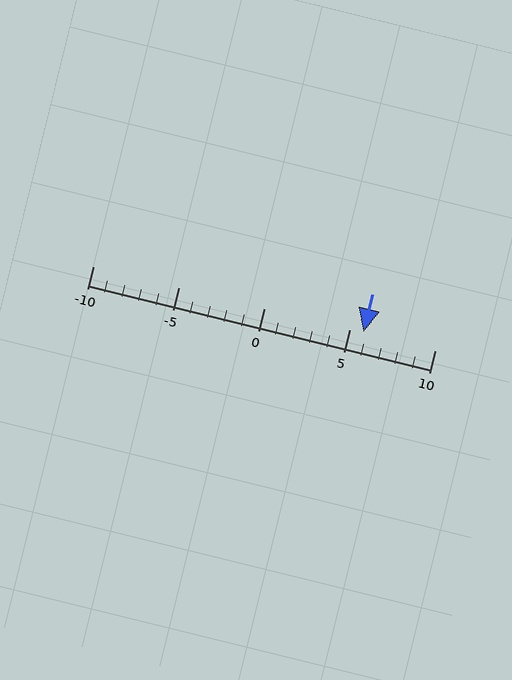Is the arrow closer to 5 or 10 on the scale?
The arrow is closer to 5.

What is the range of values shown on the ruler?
The ruler shows values from -10 to 10.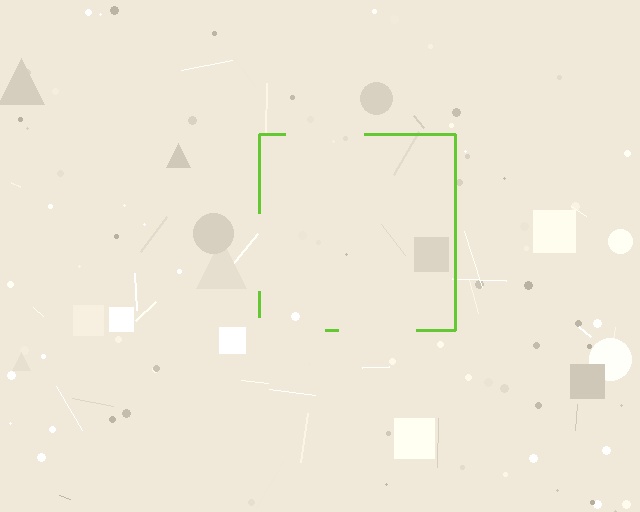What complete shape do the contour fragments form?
The contour fragments form a square.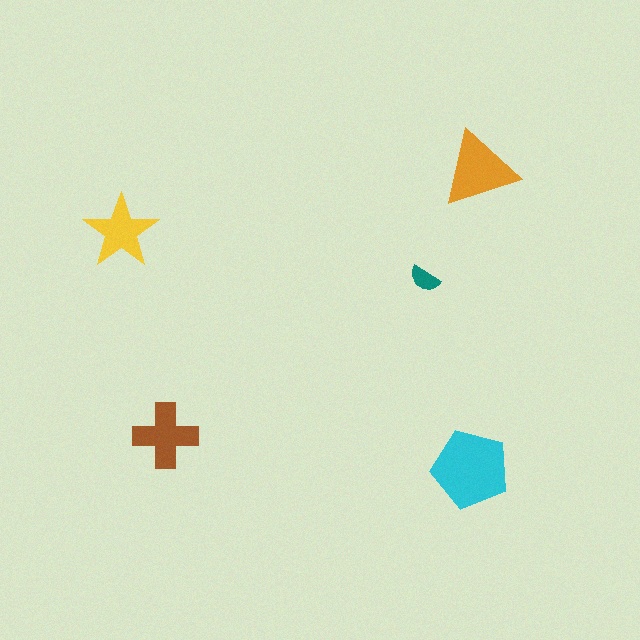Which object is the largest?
The cyan pentagon.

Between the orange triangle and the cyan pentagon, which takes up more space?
The cyan pentagon.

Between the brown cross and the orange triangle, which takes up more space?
The orange triangle.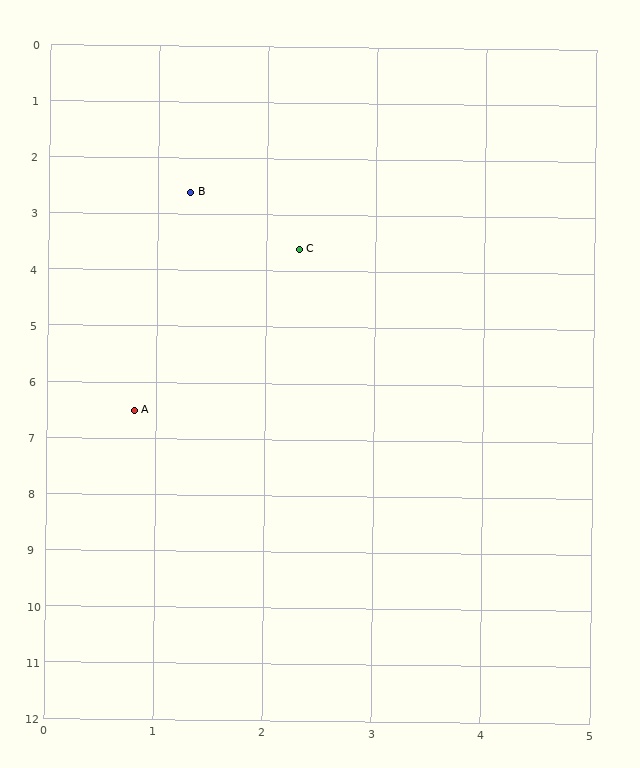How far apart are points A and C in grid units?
Points A and C are about 3.3 grid units apart.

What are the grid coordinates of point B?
Point B is at approximately (1.3, 2.6).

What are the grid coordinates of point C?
Point C is at approximately (2.3, 3.6).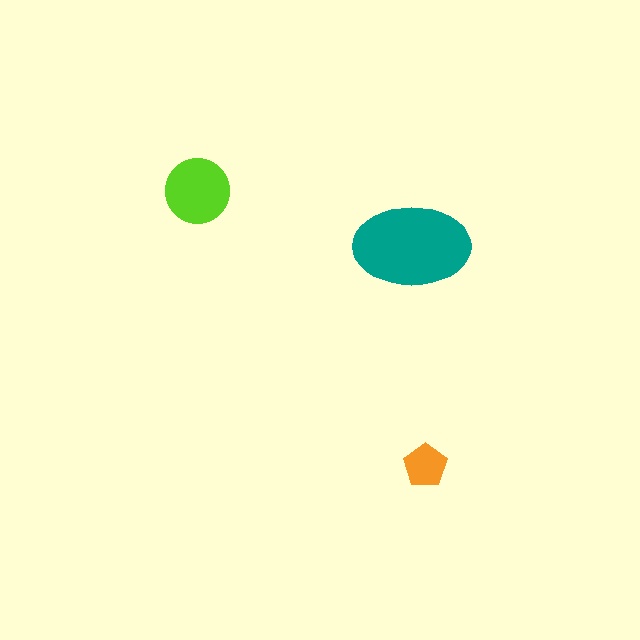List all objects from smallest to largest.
The orange pentagon, the lime circle, the teal ellipse.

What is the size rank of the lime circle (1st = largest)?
2nd.